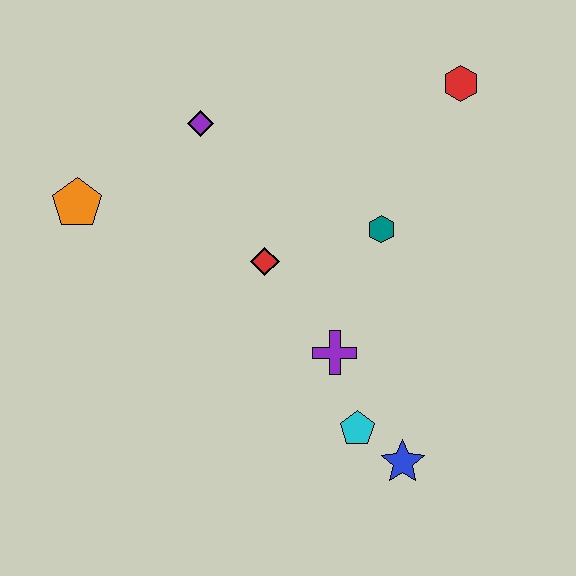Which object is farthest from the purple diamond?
The blue star is farthest from the purple diamond.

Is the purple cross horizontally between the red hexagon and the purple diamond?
Yes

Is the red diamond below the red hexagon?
Yes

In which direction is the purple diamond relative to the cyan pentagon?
The purple diamond is above the cyan pentagon.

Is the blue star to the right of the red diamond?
Yes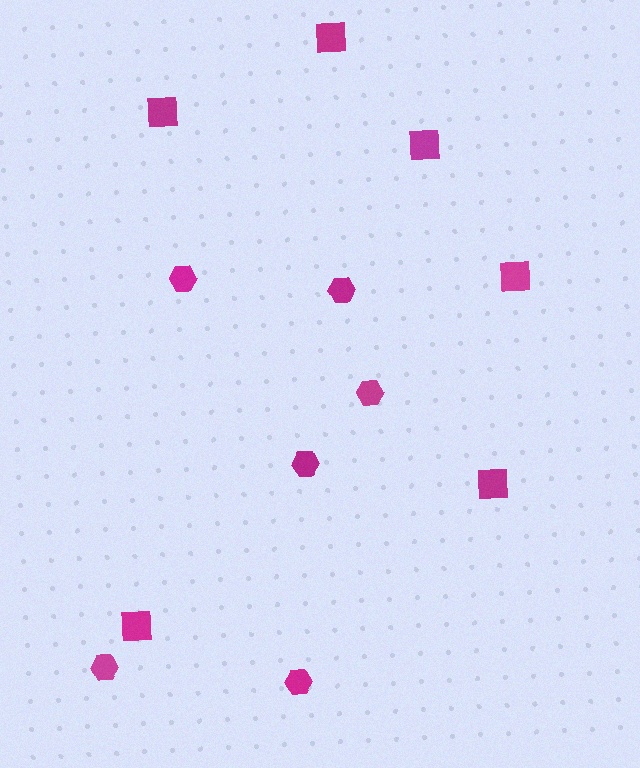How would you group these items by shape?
There are 2 groups: one group of hexagons (6) and one group of squares (6).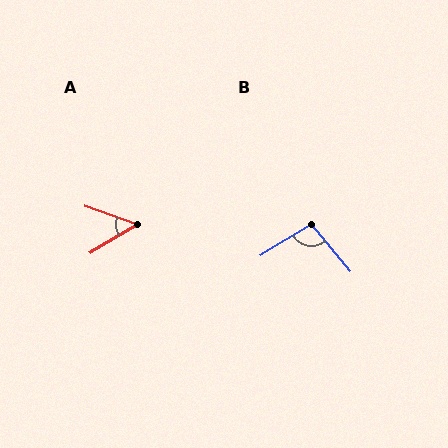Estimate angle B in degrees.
Approximately 98 degrees.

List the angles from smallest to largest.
A (50°), B (98°).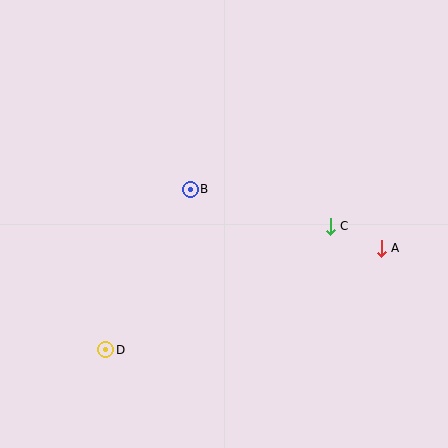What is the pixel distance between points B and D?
The distance between B and D is 181 pixels.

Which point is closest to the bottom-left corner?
Point D is closest to the bottom-left corner.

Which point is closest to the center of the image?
Point B at (190, 189) is closest to the center.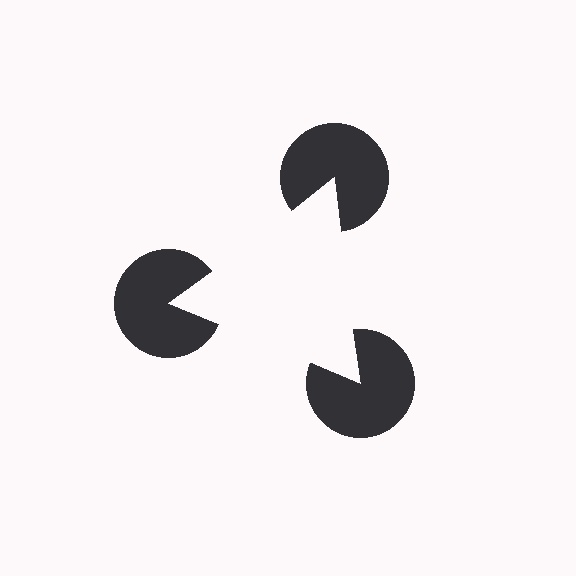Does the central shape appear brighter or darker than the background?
It typically appears slightly brighter than the background, even though no actual brightness change is drawn.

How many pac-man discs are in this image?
There are 3 — one at each vertex of the illusory triangle.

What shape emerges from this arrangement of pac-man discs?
An illusory triangle — its edges are inferred from the aligned wedge cuts in the pac-man discs, not physically drawn.